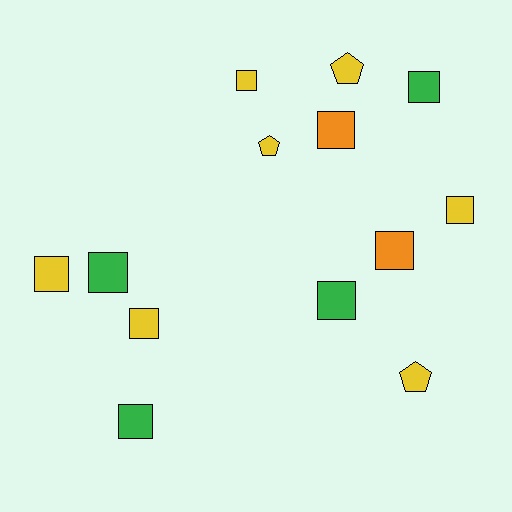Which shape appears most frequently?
Square, with 10 objects.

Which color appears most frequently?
Yellow, with 7 objects.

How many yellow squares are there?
There are 4 yellow squares.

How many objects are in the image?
There are 13 objects.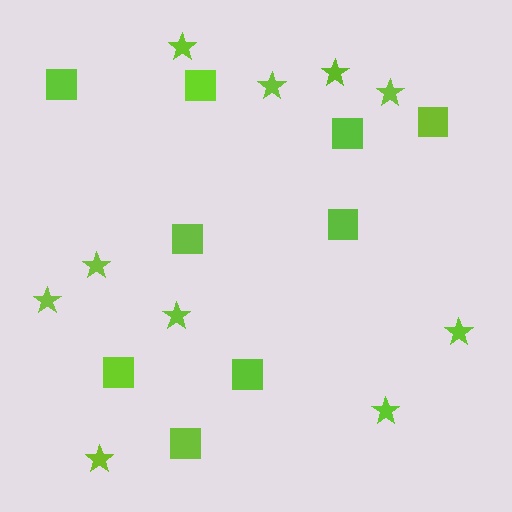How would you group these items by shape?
There are 2 groups: one group of squares (9) and one group of stars (10).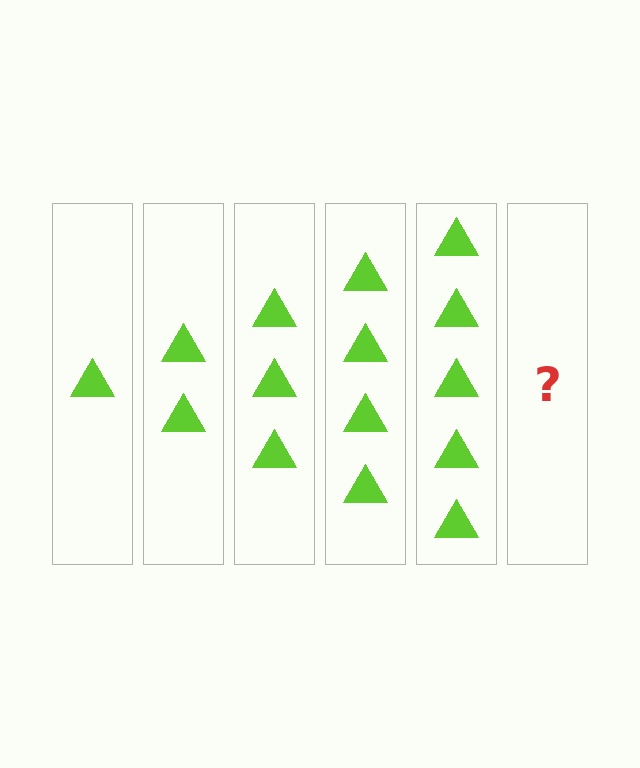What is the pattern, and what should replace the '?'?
The pattern is that each step adds one more triangle. The '?' should be 6 triangles.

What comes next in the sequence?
The next element should be 6 triangles.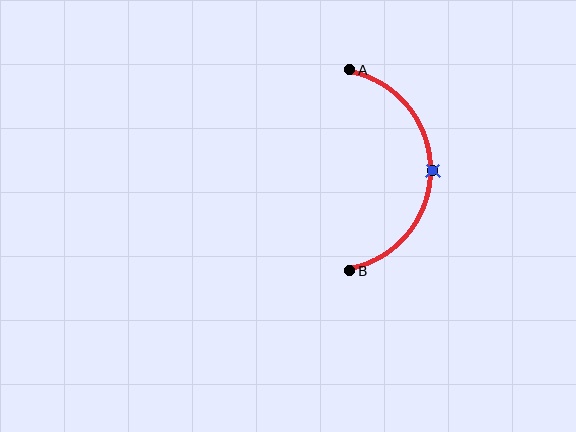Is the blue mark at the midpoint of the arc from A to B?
Yes. The blue mark lies on the arc at equal arc-length from both A and B — it is the arc midpoint.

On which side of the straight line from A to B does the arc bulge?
The arc bulges to the right of the straight line connecting A and B.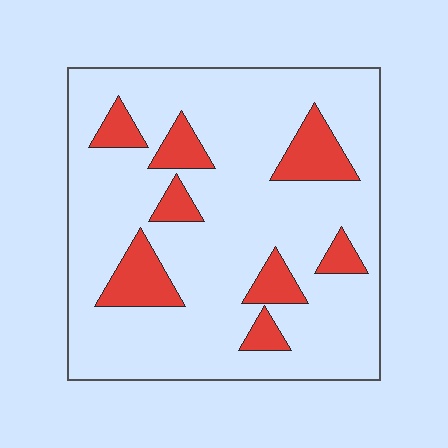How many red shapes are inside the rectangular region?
8.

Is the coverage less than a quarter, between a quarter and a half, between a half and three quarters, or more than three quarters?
Less than a quarter.